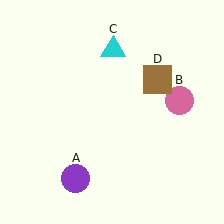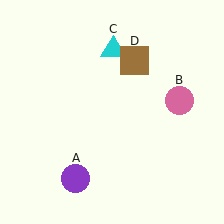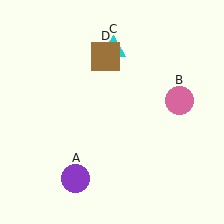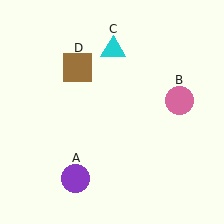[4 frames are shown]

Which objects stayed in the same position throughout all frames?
Purple circle (object A) and pink circle (object B) and cyan triangle (object C) remained stationary.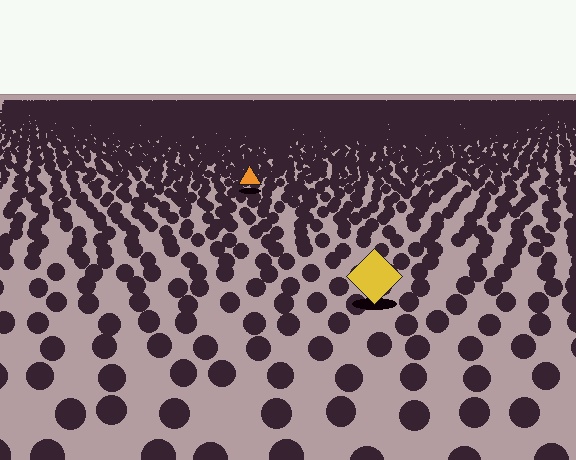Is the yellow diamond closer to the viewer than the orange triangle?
Yes. The yellow diamond is closer — you can tell from the texture gradient: the ground texture is coarser near it.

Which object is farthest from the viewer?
The orange triangle is farthest from the viewer. It appears smaller and the ground texture around it is denser.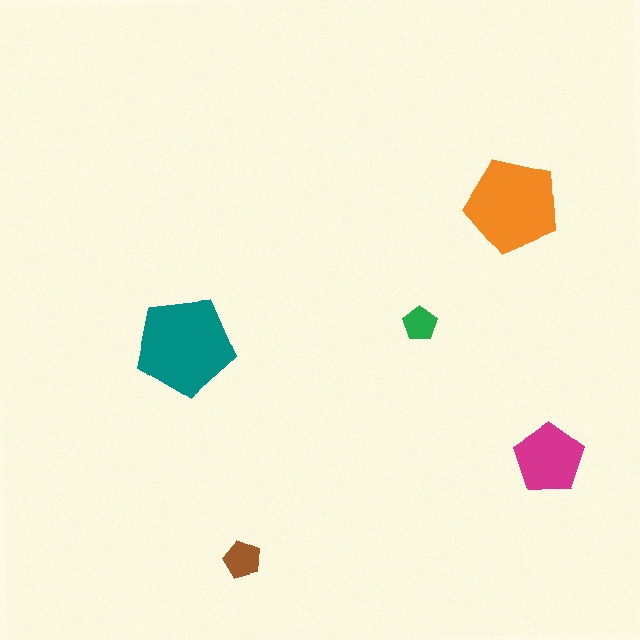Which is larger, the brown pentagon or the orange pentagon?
The orange one.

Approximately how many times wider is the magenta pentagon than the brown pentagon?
About 2 times wider.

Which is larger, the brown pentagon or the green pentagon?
The brown one.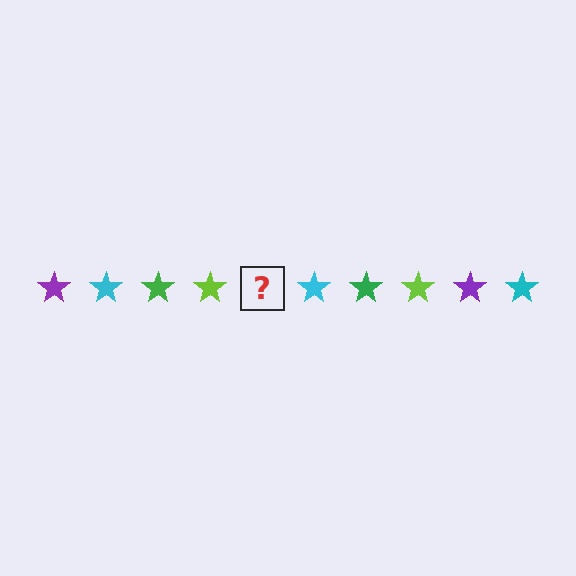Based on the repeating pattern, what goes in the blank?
The blank should be a purple star.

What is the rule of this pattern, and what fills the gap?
The rule is that the pattern cycles through purple, cyan, green, lime stars. The gap should be filled with a purple star.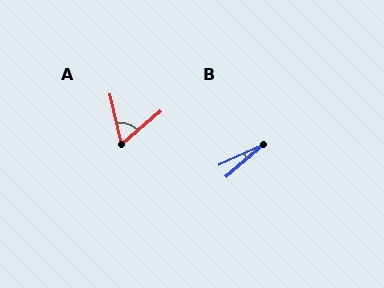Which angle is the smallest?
B, at approximately 15 degrees.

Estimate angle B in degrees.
Approximately 15 degrees.